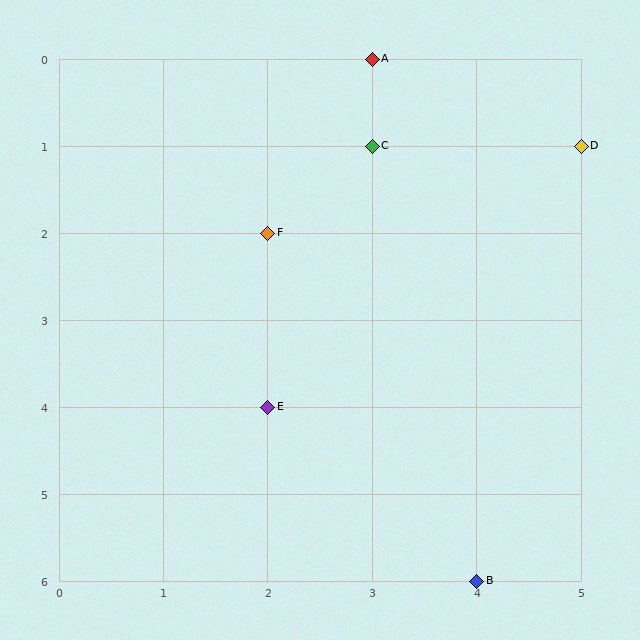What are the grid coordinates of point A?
Point A is at grid coordinates (3, 0).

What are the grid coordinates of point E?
Point E is at grid coordinates (2, 4).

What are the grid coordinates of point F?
Point F is at grid coordinates (2, 2).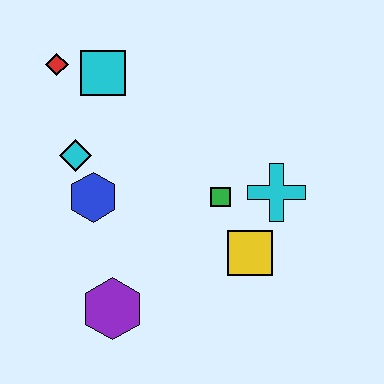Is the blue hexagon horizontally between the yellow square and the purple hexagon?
No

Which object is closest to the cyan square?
The red diamond is closest to the cyan square.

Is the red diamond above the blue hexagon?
Yes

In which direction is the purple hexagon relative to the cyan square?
The purple hexagon is below the cyan square.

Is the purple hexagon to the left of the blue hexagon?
No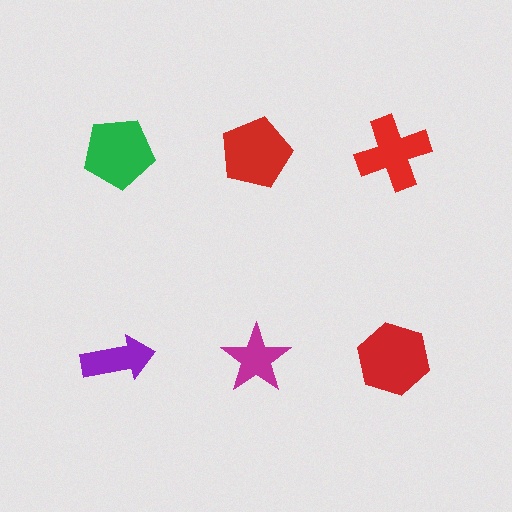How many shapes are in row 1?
3 shapes.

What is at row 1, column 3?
A red cross.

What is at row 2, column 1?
A purple arrow.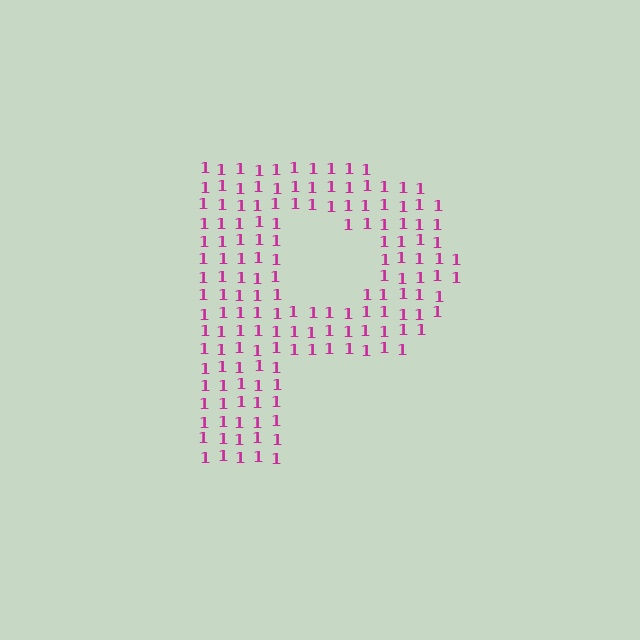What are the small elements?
The small elements are digit 1's.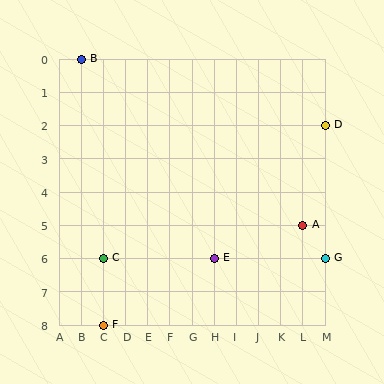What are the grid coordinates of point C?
Point C is at grid coordinates (C, 6).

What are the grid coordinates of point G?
Point G is at grid coordinates (M, 6).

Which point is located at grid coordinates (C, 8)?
Point F is at (C, 8).